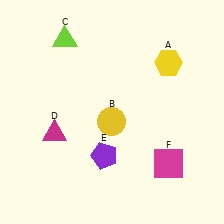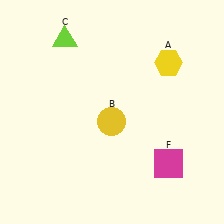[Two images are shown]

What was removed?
The purple pentagon (E), the magenta triangle (D) were removed in Image 2.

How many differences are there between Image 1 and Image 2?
There are 2 differences between the two images.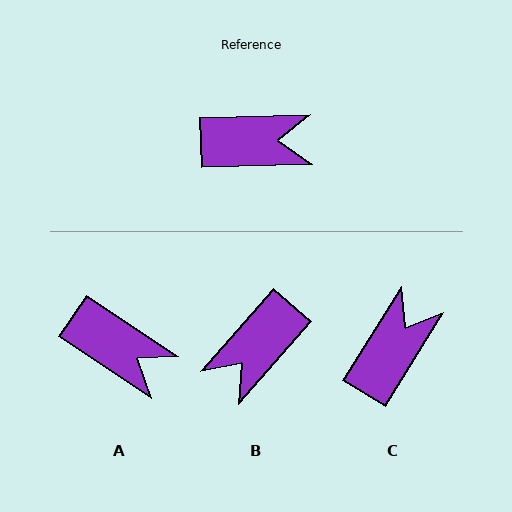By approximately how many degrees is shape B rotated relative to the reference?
Approximately 133 degrees clockwise.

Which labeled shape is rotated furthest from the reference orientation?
B, about 133 degrees away.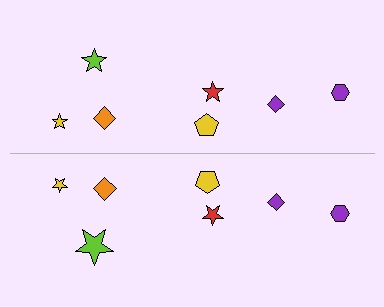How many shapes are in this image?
There are 14 shapes in this image.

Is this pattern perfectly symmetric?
No, the pattern is not perfectly symmetric. The lime star on the bottom side has a different size than its mirror counterpart.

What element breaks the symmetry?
The lime star on the bottom side has a different size than its mirror counterpart.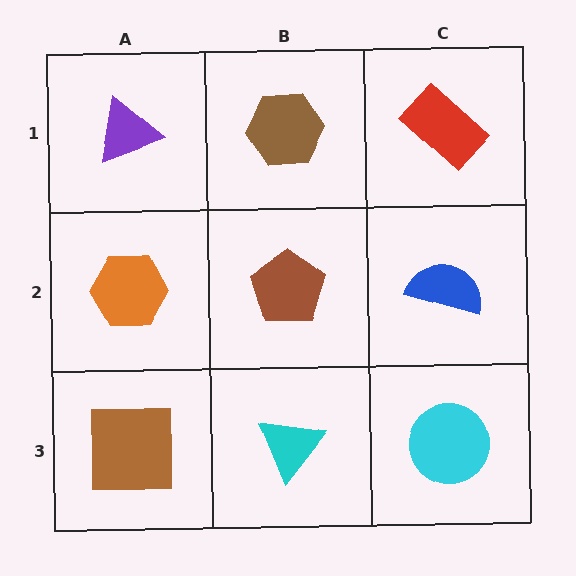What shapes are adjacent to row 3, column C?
A blue semicircle (row 2, column C), a cyan triangle (row 3, column B).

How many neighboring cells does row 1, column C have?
2.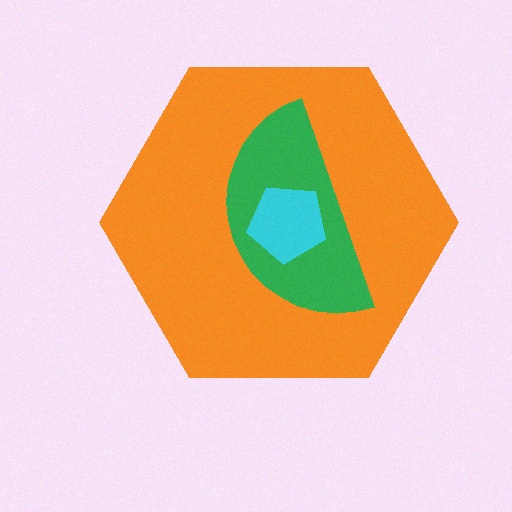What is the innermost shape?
The cyan pentagon.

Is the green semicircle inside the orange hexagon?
Yes.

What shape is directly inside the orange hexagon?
The green semicircle.